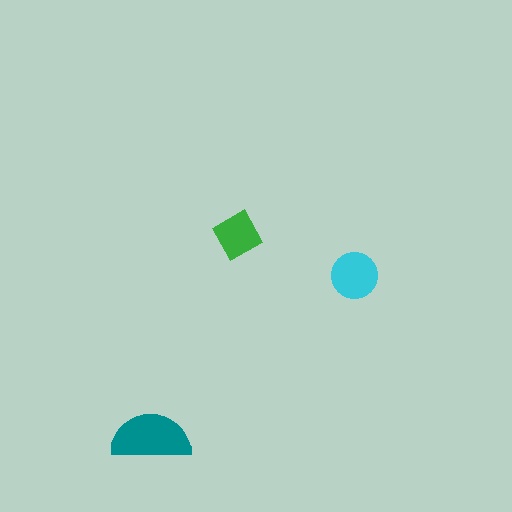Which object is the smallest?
The green square.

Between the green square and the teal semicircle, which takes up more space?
The teal semicircle.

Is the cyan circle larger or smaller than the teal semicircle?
Smaller.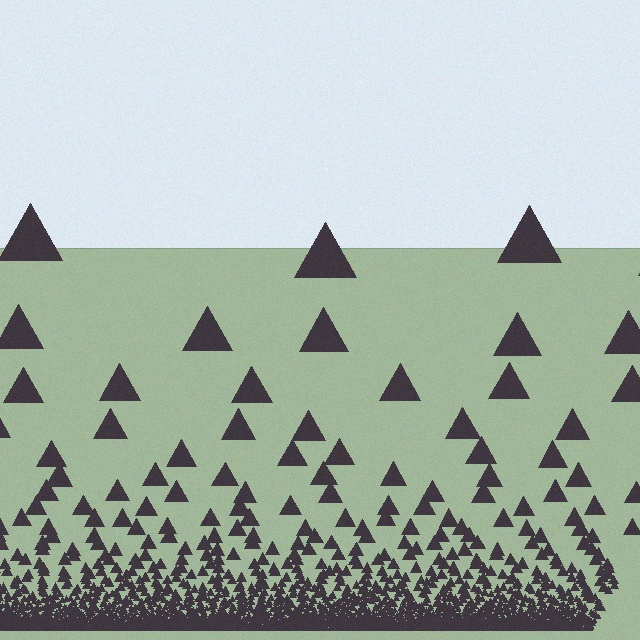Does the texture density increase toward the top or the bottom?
Density increases toward the bottom.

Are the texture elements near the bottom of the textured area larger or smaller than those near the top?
Smaller. The gradient is inverted — elements near the bottom are smaller and denser.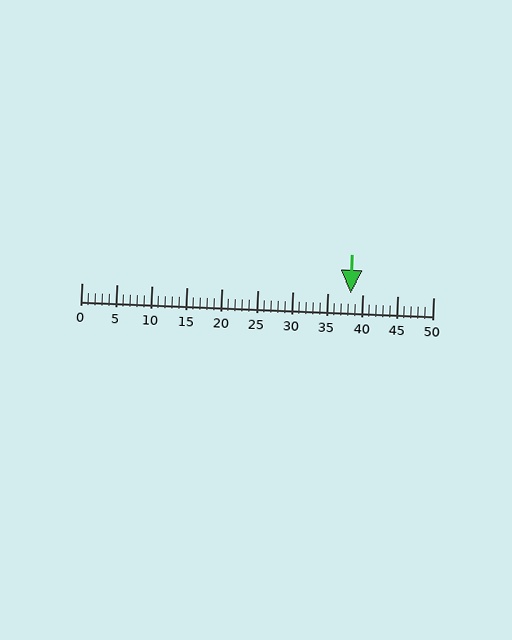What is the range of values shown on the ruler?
The ruler shows values from 0 to 50.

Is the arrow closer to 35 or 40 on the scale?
The arrow is closer to 40.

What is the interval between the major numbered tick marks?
The major tick marks are spaced 5 units apart.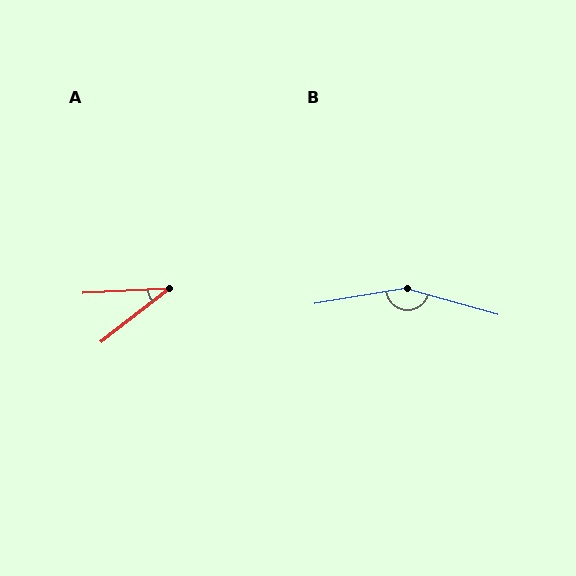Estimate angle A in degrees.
Approximately 35 degrees.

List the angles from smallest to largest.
A (35°), B (154°).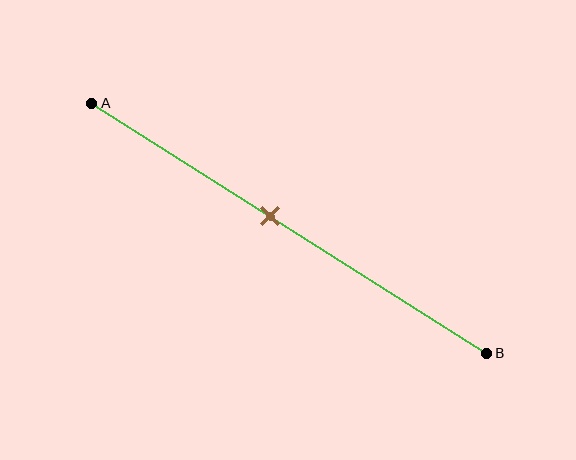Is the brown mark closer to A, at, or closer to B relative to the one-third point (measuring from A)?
The brown mark is closer to point B than the one-third point of segment AB.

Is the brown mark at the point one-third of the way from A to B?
No, the mark is at about 45% from A, not at the 33% one-third point.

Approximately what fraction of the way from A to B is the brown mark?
The brown mark is approximately 45% of the way from A to B.